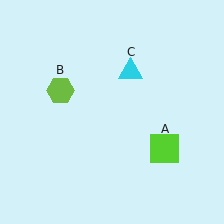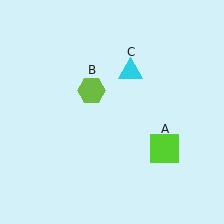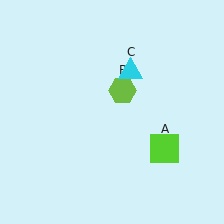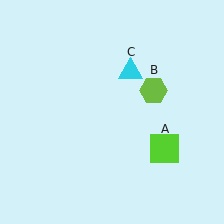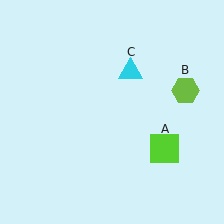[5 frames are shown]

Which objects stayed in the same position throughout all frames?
Lime square (object A) and cyan triangle (object C) remained stationary.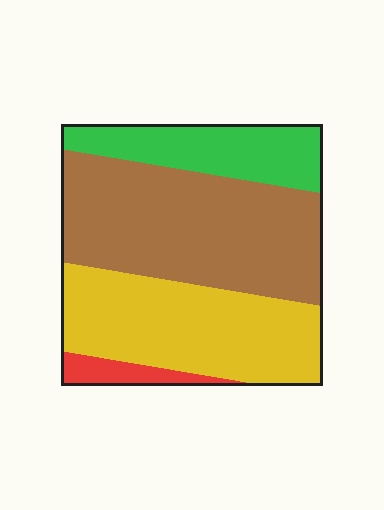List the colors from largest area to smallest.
From largest to smallest: brown, yellow, green, red.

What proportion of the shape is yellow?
Yellow covers around 35% of the shape.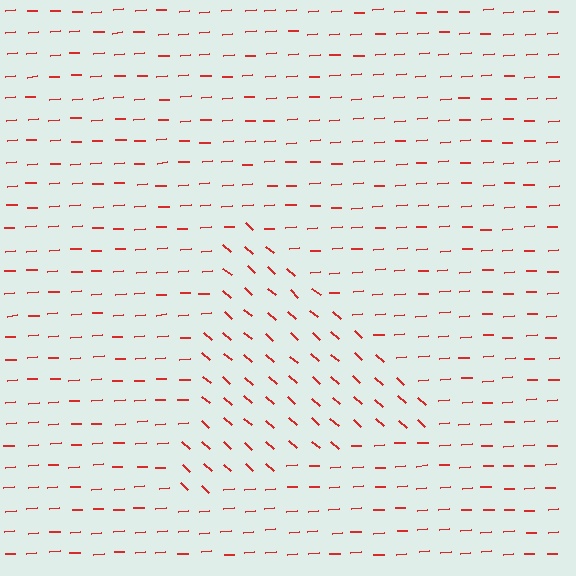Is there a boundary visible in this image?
Yes, there is a texture boundary formed by a change in line orientation.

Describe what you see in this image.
The image is filled with small red line segments. A triangle region in the image has lines oriented differently from the surrounding lines, creating a visible texture boundary.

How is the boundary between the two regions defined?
The boundary is defined purely by a change in line orientation (approximately 45 degrees difference). All lines are the same color and thickness.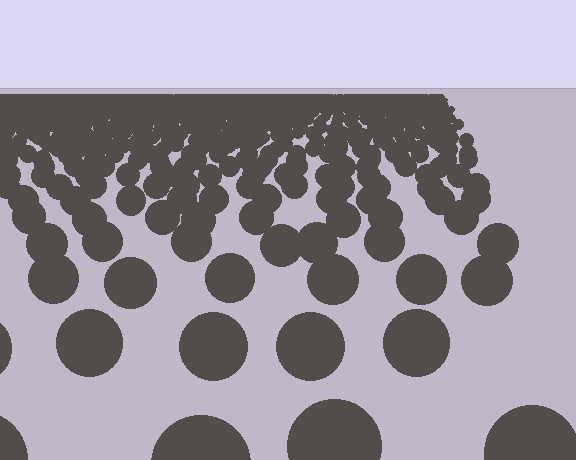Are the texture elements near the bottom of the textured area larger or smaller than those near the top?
Larger. Near the bottom, elements are closer to the viewer and appear at a bigger on-screen size.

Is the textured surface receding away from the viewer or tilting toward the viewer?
The surface is receding away from the viewer. Texture elements get smaller and denser toward the top.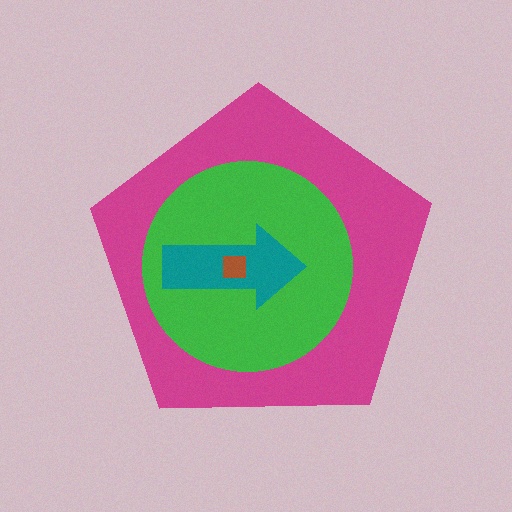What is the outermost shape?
The magenta pentagon.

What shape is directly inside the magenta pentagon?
The green circle.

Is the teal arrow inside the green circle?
Yes.